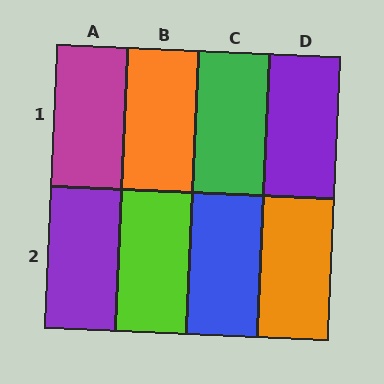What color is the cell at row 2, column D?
Orange.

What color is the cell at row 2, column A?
Purple.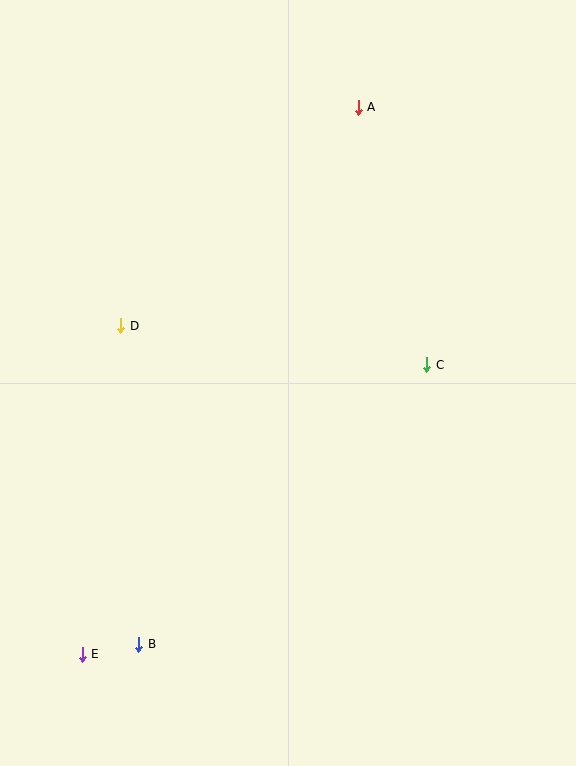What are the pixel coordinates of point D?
Point D is at (121, 326).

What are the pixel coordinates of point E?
Point E is at (82, 654).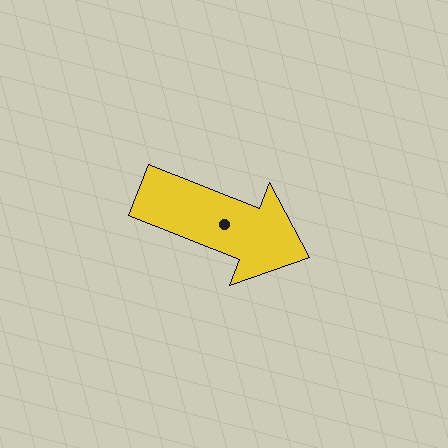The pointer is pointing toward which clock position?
Roughly 4 o'clock.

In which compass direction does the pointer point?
East.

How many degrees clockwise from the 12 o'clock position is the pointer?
Approximately 112 degrees.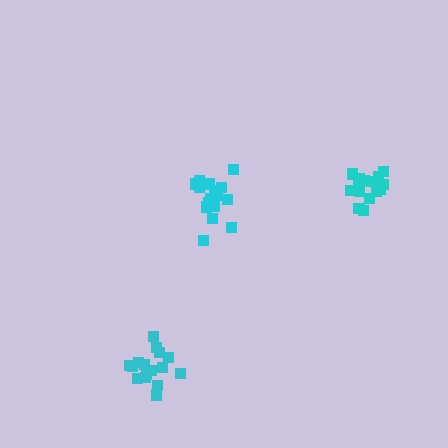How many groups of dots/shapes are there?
There are 3 groups.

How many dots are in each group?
Group 1: 16 dots, Group 2: 18 dots, Group 3: 17 dots (51 total).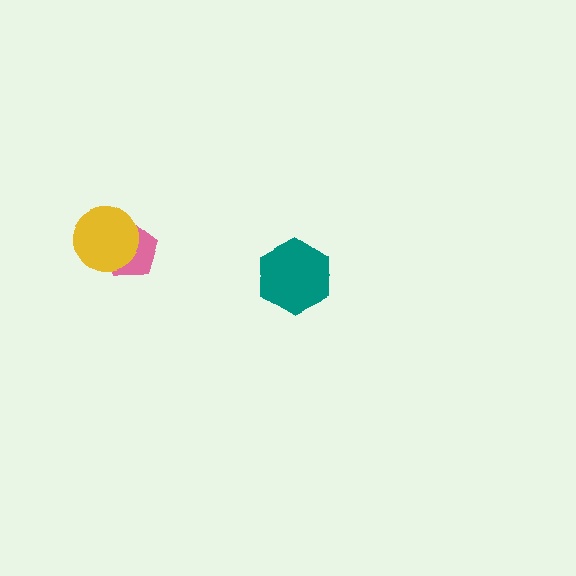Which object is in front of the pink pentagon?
The yellow circle is in front of the pink pentagon.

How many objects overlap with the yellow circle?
1 object overlaps with the yellow circle.